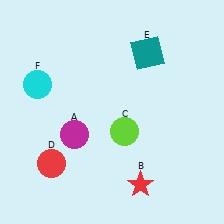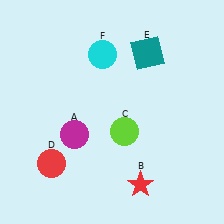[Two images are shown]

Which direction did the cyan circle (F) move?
The cyan circle (F) moved right.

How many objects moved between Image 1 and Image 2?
1 object moved between the two images.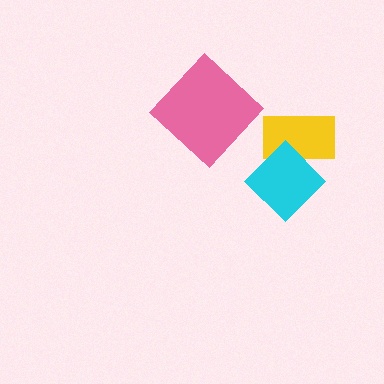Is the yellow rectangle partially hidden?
Yes, it is partially covered by another shape.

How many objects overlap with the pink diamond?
0 objects overlap with the pink diamond.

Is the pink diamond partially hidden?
No, no other shape covers it.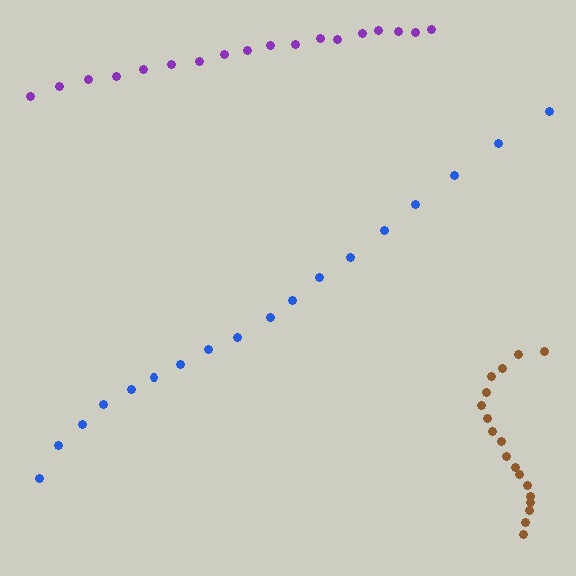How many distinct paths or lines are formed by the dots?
There are 3 distinct paths.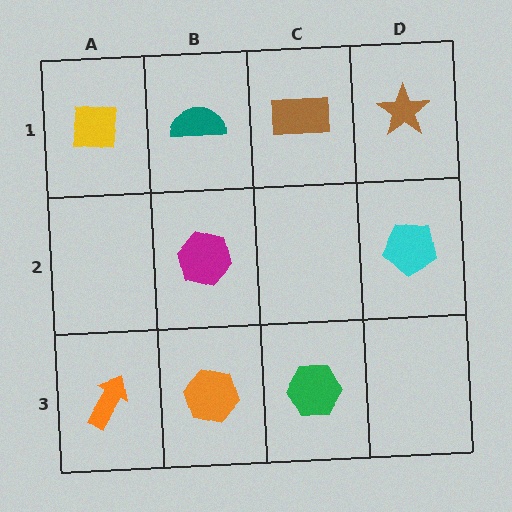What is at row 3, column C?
A green hexagon.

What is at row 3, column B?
An orange hexagon.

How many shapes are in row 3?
3 shapes.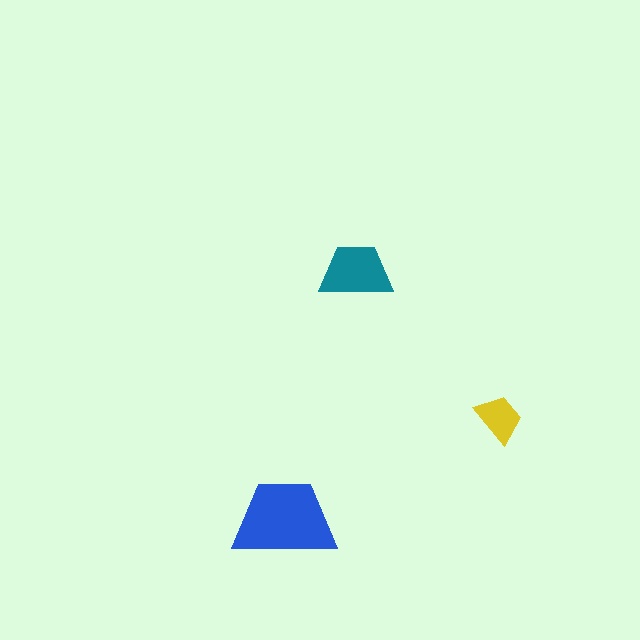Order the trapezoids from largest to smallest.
the blue one, the teal one, the yellow one.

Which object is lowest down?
The blue trapezoid is bottommost.